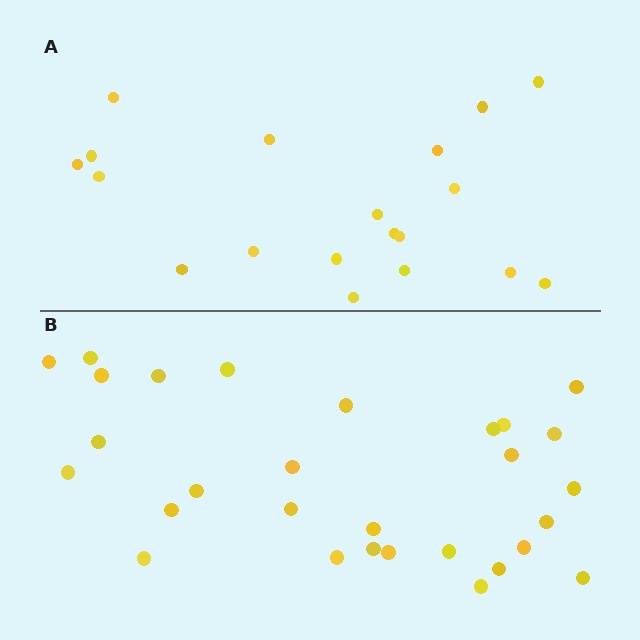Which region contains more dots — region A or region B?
Region B (the bottom region) has more dots.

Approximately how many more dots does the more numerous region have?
Region B has roughly 10 or so more dots than region A.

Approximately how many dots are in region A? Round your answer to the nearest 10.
About 20 dots. (The exact count is 19, which rounds to 20.)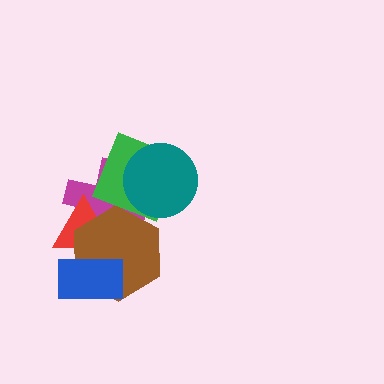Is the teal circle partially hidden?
No, no other shape covers it.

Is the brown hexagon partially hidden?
Yes, it is partially covered by another shape.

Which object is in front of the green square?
The teal circle is in front of the green square.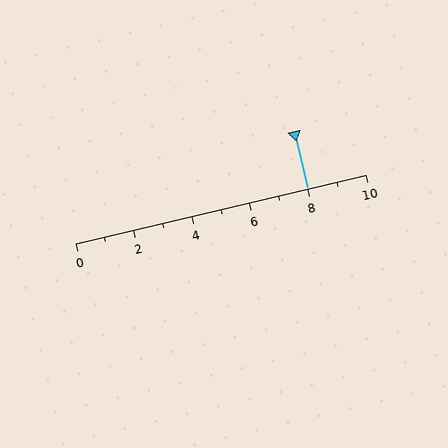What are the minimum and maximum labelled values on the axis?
The axis runs from 0 to 10.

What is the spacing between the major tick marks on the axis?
The major ticks are spaced 2 apart.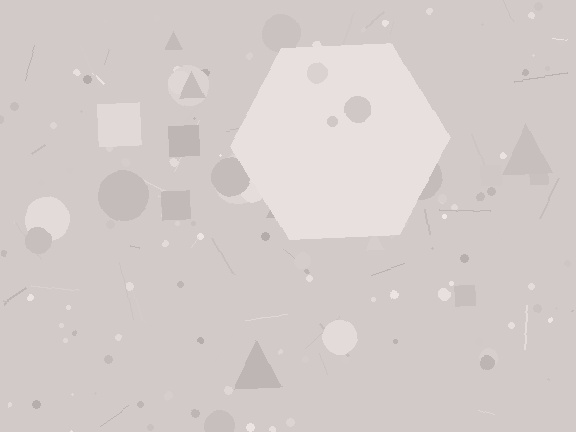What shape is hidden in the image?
A hexagon is hidden in the image.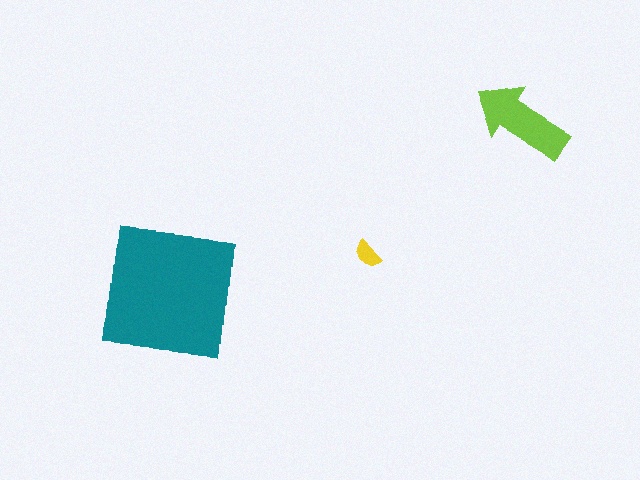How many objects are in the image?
There are 3 objects in the image.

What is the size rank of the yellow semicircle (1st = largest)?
3rd.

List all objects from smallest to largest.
The yellow semicircle, the lime arrow, the teal square.